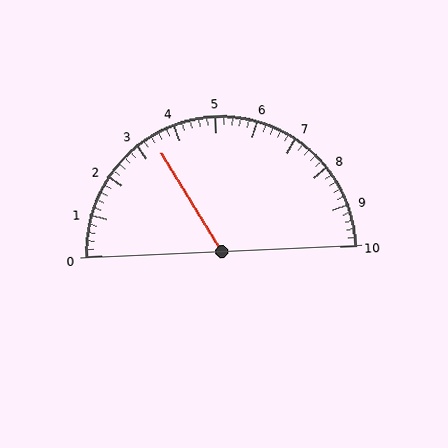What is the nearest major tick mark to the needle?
The nearest major tick mark is 3.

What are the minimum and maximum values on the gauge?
The gauge ranges from 0 to 10.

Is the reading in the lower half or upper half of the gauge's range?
The reading is in the lower half of the range (0 to 10).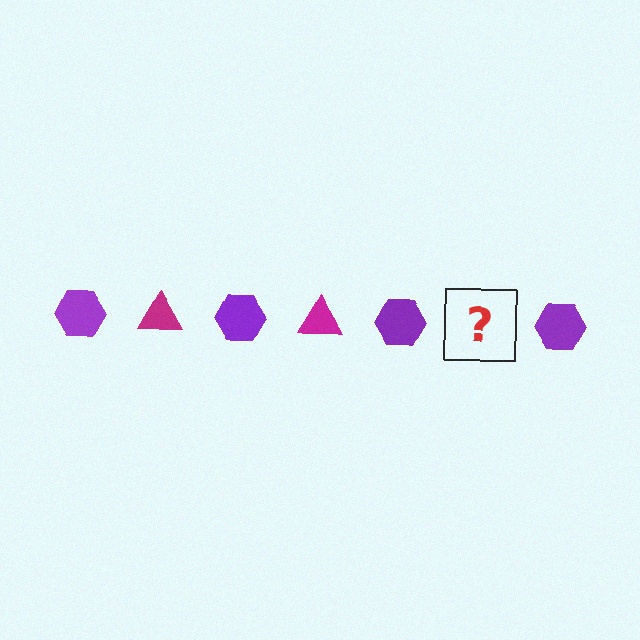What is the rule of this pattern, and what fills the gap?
The rule is that the pattern alternates between purple hexagon and magenta triangle. The gap should be filled with a magenta triangle.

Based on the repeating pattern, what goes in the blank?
The blank should be a magenta triangle.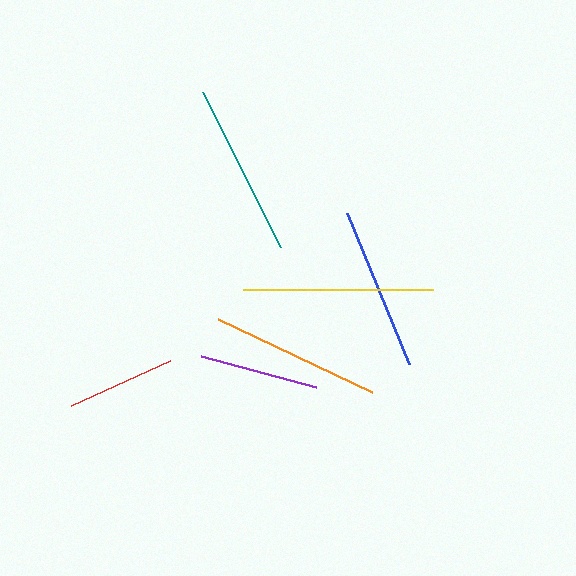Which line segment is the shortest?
The red line is the shortest at approximately 108 pixels.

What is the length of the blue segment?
The blue segment is approximately 164 pixels long.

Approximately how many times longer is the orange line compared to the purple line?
The orange line is approximately 1.4 times the length of the purple line.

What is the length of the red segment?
The red segment is approximately 108 pixels long.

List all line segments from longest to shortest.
From longest to shortest: yellow, teal, orange, blue, purple, red.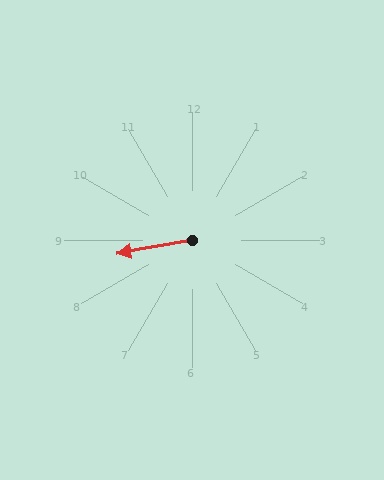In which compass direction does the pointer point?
West.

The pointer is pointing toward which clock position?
Roughly 9 o'clock.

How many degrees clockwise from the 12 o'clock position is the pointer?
Approximately 260 degrees.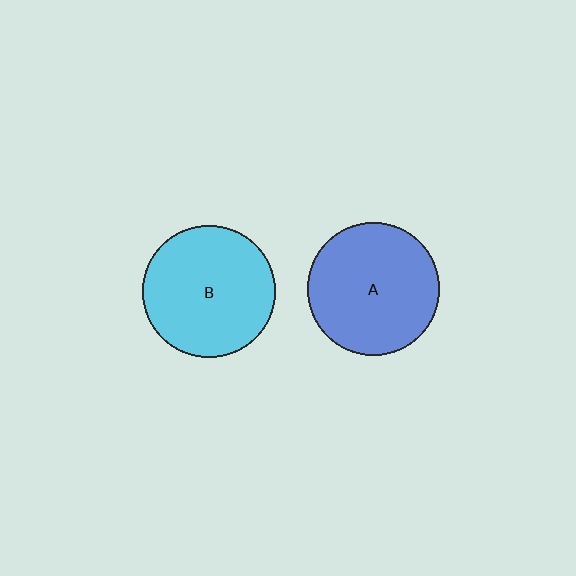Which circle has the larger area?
Circle B (cyan).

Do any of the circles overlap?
No, none of the circles overlap.